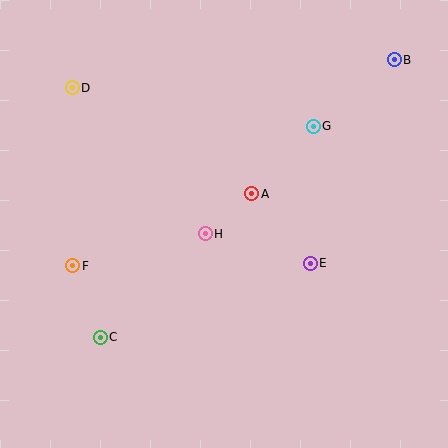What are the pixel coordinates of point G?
Point G is at (313, 126).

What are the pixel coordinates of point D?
Point D is at (72, 88).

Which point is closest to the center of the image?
Point H at (205, 234) is closest to the center.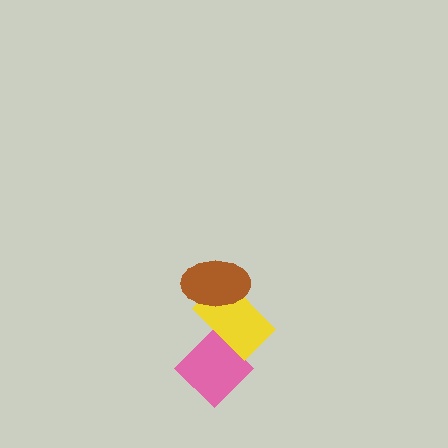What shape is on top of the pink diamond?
The yellow rectangle is on top of the pink diamond.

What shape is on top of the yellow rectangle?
The brown ellipse is on top of the yellow rectangle.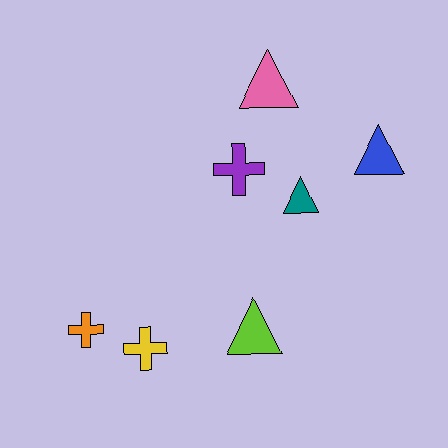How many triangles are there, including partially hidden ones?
There are 4 triangles.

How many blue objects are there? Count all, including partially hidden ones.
There is 1 blue object.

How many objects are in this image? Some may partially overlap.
There are 7 objects.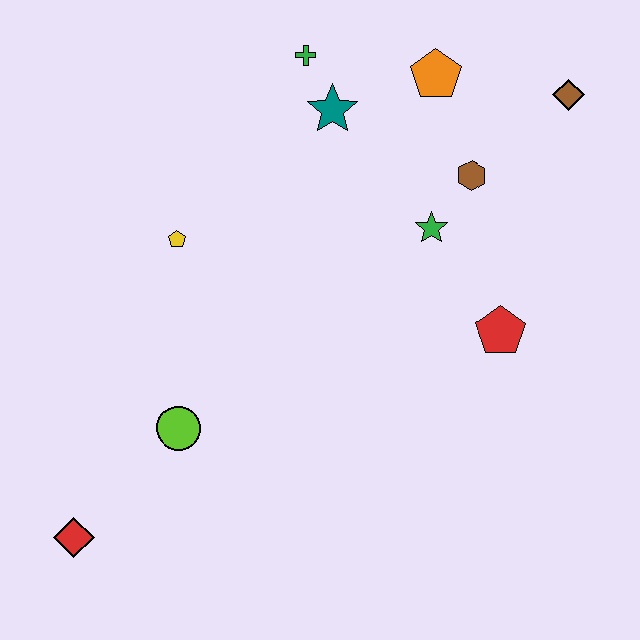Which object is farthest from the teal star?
The red diamond is farthest from the teal star.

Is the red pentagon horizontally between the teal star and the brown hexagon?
No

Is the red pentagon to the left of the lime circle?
No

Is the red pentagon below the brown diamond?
Yes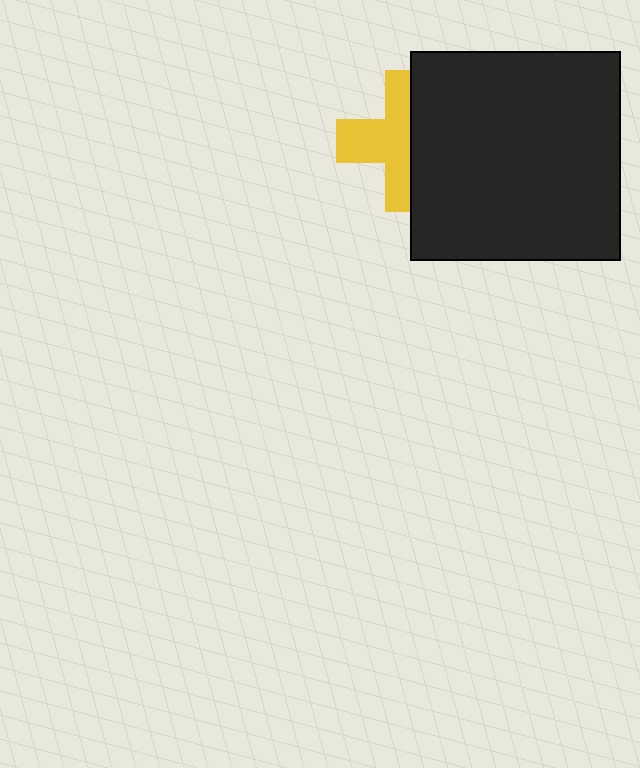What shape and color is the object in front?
The object in front is a black square.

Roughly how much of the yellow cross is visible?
About half of it is visible (roughly 53%).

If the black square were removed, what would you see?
You would see the complete yellow cross.